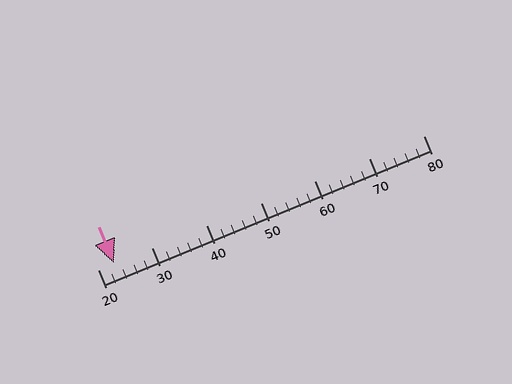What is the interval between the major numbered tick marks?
The major tick marks are spaced 10 units apart.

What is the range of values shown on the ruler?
The ruler shows values from 20 to 80.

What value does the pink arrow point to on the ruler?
The pink arrow points to approximately 23.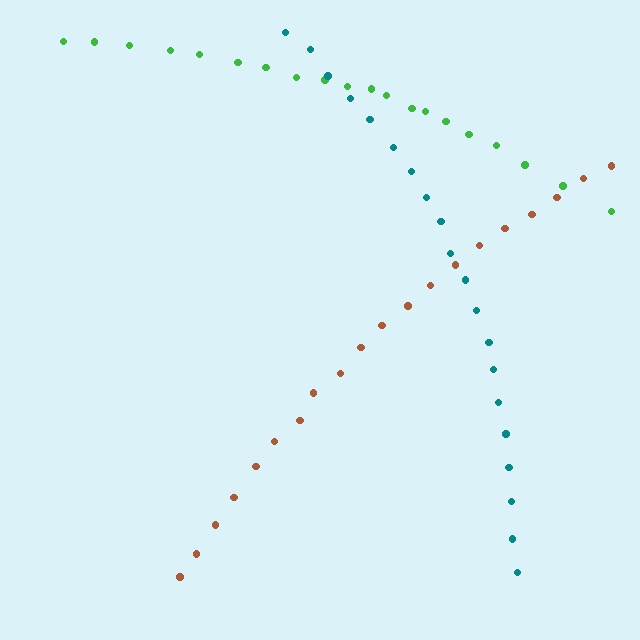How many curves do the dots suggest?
There are 3 distinct paths.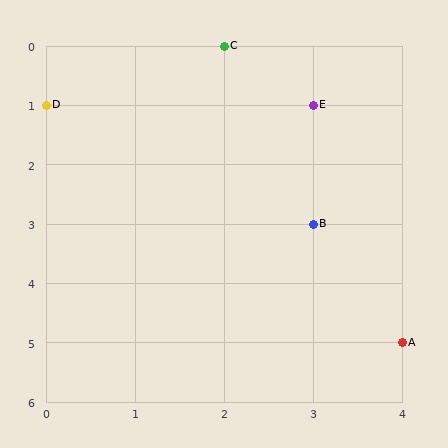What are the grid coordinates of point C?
Point C is at grid coordinates (2, 0).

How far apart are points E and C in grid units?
Points E and C are 1 column and 1 row apart (about 1.4 grid units diagonally).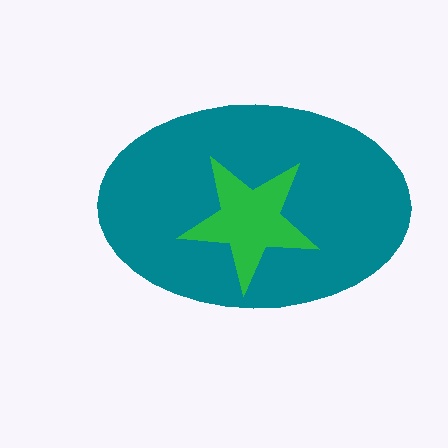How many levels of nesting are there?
2.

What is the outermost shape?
The teal ellipse.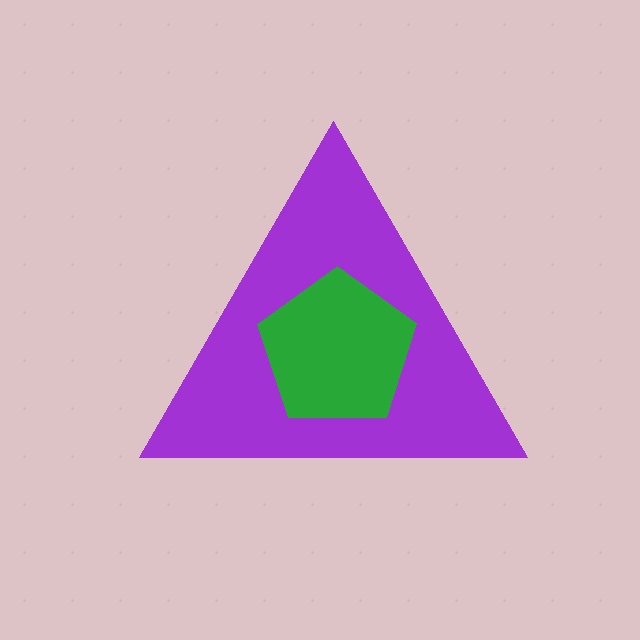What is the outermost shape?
The purple triangle.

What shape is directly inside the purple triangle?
The green pentagon.